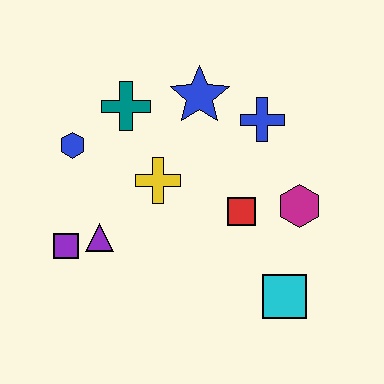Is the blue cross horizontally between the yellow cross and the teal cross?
No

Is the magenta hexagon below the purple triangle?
No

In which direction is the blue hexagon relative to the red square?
The blue hexagon is to the left of the red square.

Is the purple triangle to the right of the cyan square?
No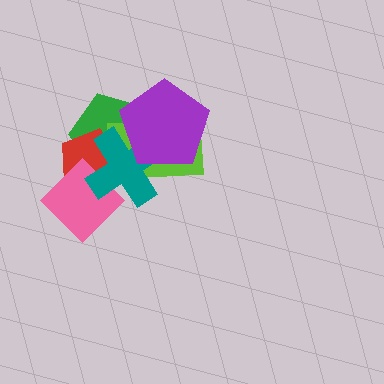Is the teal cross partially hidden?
Yes, it is partially covered by another shape.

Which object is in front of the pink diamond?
The teal cross is in front of the pink diamond.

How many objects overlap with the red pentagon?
4 objects overlap with the red pentagon.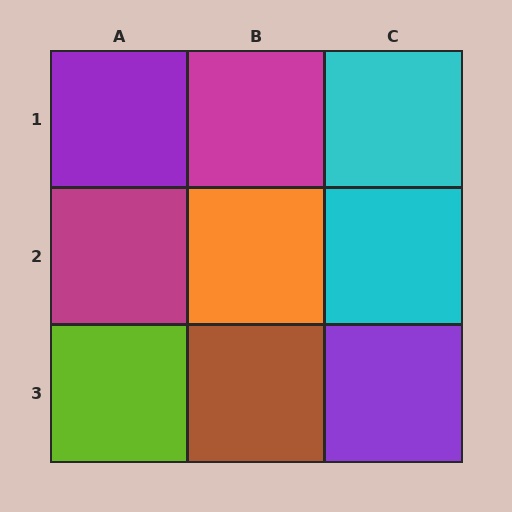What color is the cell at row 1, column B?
Magenta.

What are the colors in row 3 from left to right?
Lime, brown, purple.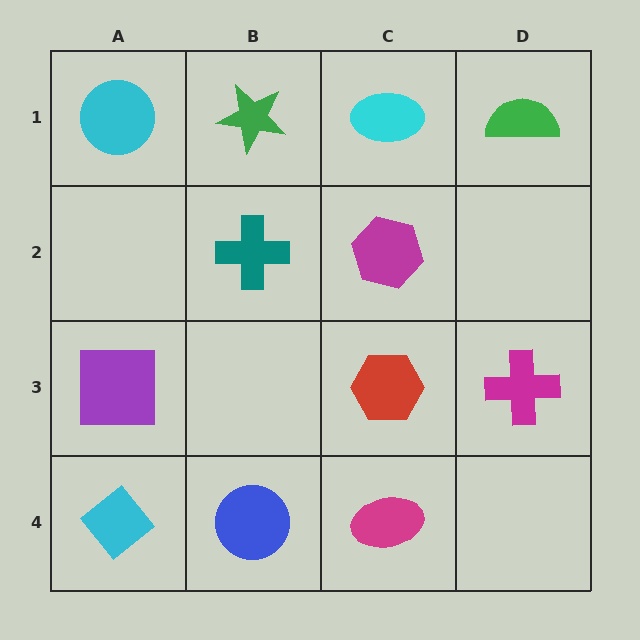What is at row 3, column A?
A purple square.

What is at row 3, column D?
A magenta cross.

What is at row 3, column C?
A red hexagon.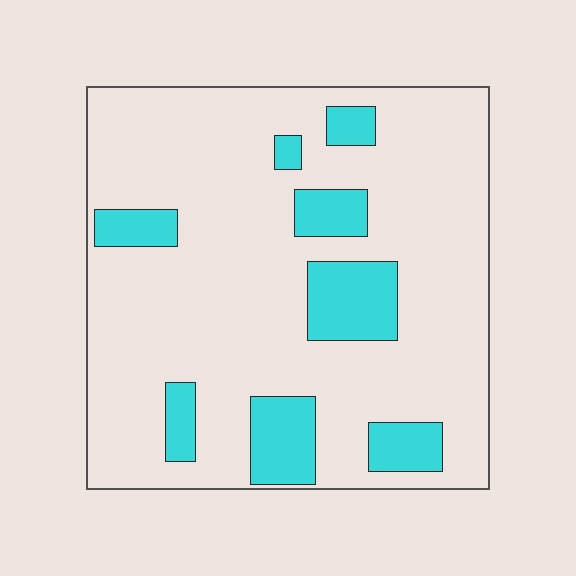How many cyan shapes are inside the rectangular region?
8.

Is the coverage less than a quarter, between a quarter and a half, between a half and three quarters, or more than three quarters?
Less than a quarter.